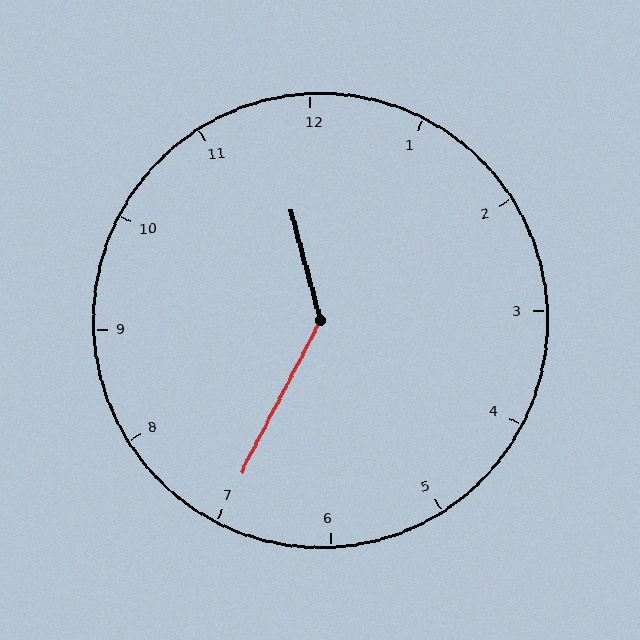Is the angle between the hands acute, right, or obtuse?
It is obtuse.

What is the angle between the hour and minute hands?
Approximately 138 degrees.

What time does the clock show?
11:35.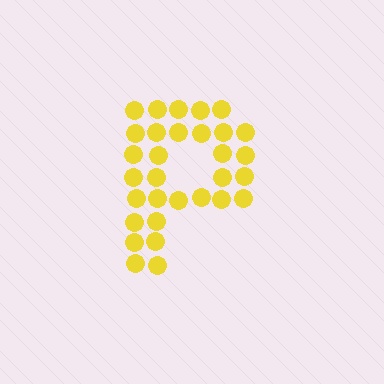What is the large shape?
The large shape is the letter P.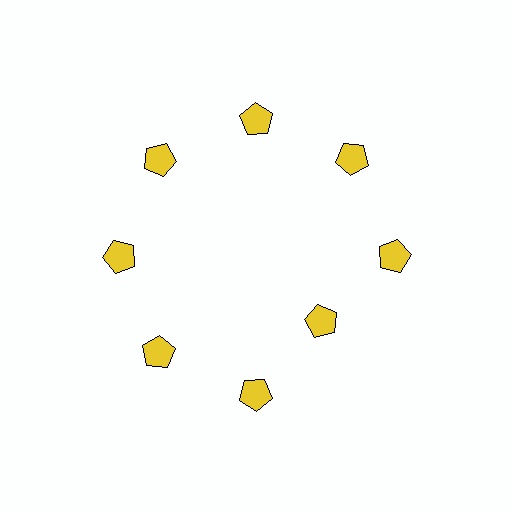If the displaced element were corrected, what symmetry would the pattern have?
It would have 8-fold rotational symmetry — the pattern would map onto itself every 45 degrees.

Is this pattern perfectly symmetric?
No. The 8 yellow pentagons are arranged in a ring, but one element near the 4 o'clock position is pulled inward toward the center, breaking the 8-fold rotational symmetry.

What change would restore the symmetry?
The symmetry would be restored by moving it outward, back onto the ring so that all 8 pentagons sit at equal angles and equal distance from the center.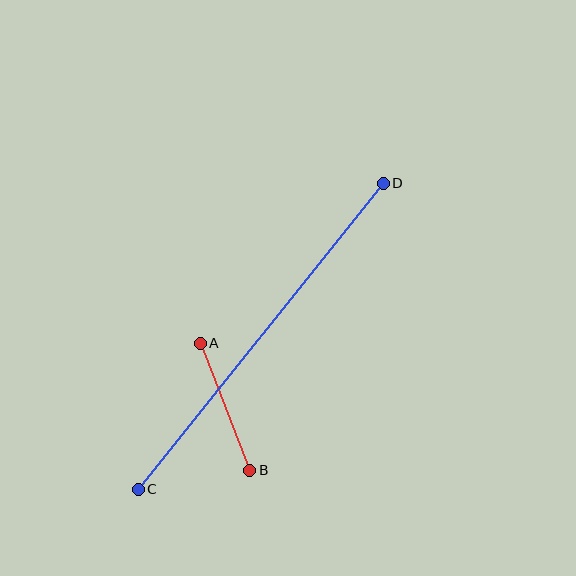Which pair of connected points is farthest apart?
Points C and D are farthest apart.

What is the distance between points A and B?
The distance is approximately 136 pixels.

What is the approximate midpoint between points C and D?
The midpoint is at approximately (261, 336) pixels.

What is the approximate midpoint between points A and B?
The midpoint is at approximately (225, 407) pixels.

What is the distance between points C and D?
The distance is approximately 392 pixels.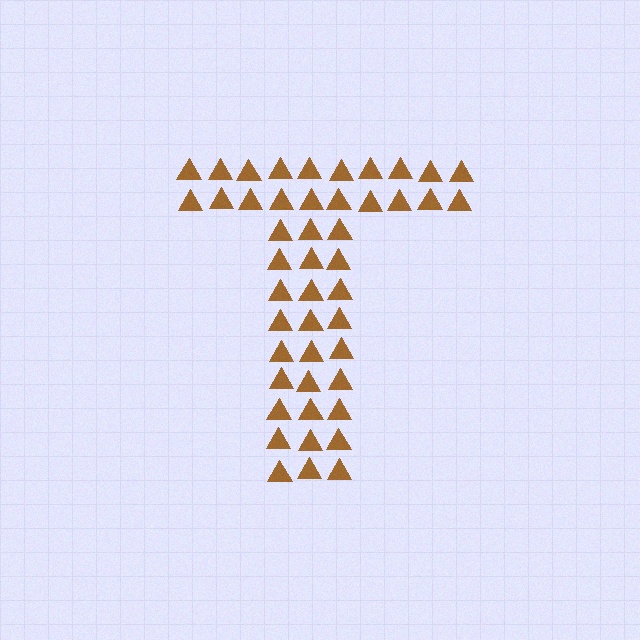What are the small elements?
The small elements are triangles.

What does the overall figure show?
The overall figure shows the letter T.